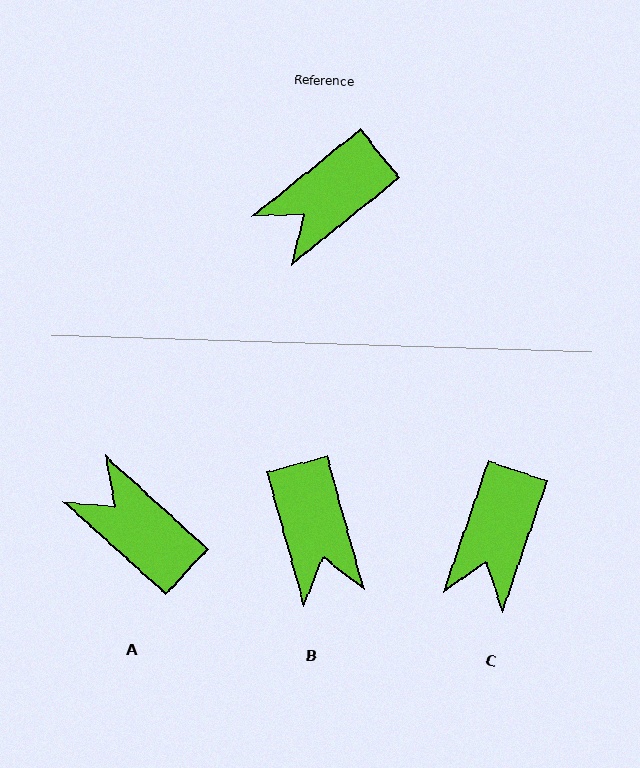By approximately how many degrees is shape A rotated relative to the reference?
Approximately 81 degrees clockwise.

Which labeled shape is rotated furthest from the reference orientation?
A, about 81 degrees away.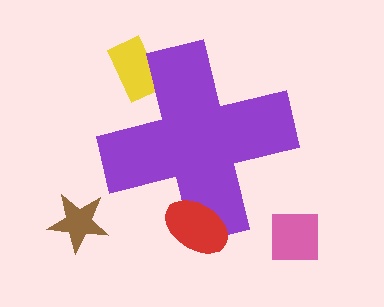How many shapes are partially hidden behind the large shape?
1 shape is partially hidden.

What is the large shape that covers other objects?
A purple cross.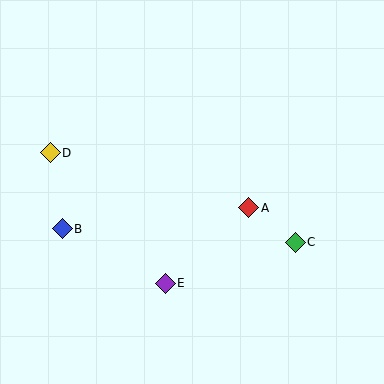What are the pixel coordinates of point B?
Point B is at (62, 229).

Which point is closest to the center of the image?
Point A at (249, 208) is closest to the center.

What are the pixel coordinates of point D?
Point D is at (50, 153).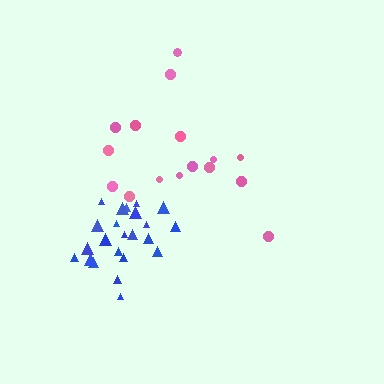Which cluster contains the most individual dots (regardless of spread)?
Blue (23).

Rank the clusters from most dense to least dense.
blue, pink.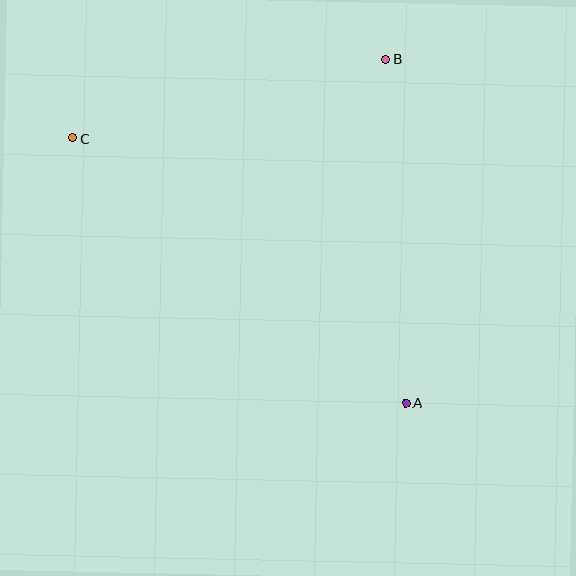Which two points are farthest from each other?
Points A and C are farthest from each other.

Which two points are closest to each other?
Points B and C are closest to each other.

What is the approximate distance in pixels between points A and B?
The distance between A and B is approximately 344 pixels.